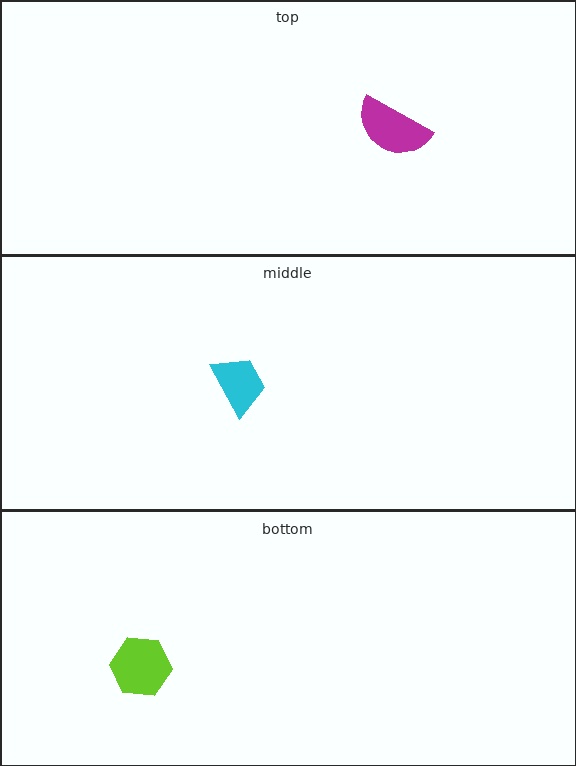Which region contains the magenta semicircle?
The top region.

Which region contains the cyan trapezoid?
The middle region.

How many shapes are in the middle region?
1.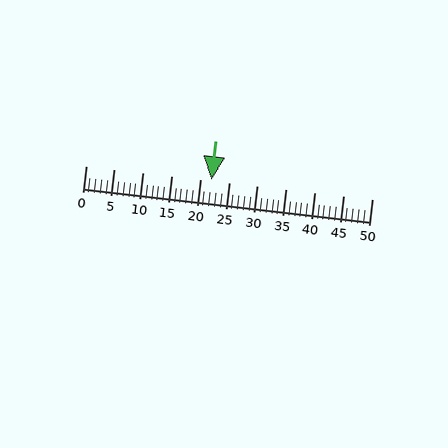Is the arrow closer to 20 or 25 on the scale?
The arrow is closer to 20.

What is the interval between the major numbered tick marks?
The major tick marks are spaced 5 units apart.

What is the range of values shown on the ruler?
The ruler shows values from 0 to 50.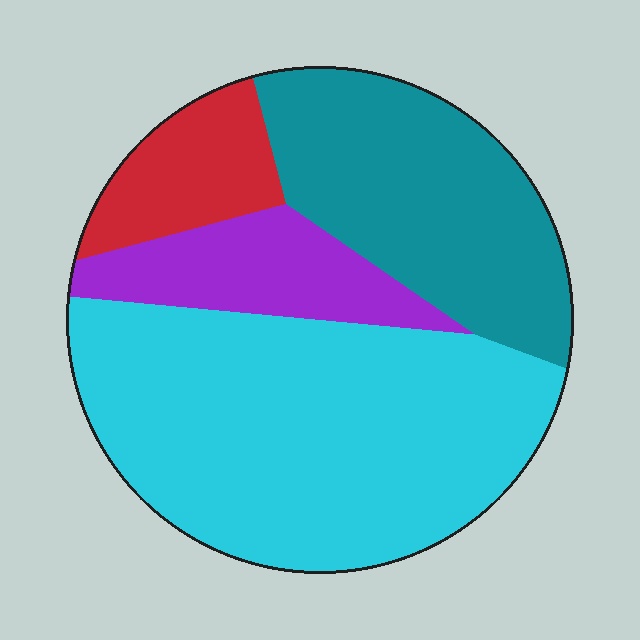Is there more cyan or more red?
Cyan.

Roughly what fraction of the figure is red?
Red covers roughly 10% of the figure.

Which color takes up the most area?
Cyan, at roughly 50%.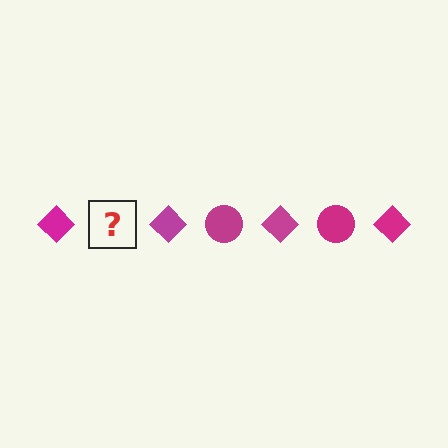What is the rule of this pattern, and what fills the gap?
The rule is that the pattern cycles through diamond, circle shapes in magenta. The gap should be filled with a magenta circle.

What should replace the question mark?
The question mark should be replaced with a magenta circle.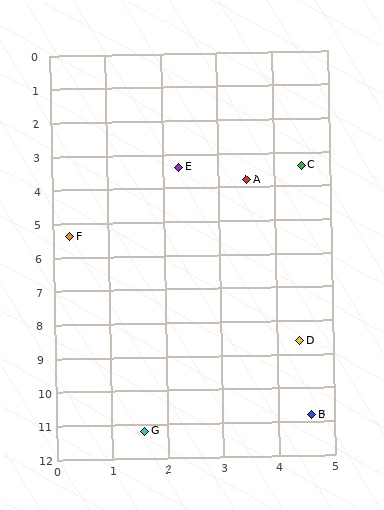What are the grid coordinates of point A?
Point A is at approximately (3.5, 3.8).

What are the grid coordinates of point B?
Point B is at approximately (4.6, 10.8).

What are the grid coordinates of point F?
Point F is at approximately (0.3, 5.4).